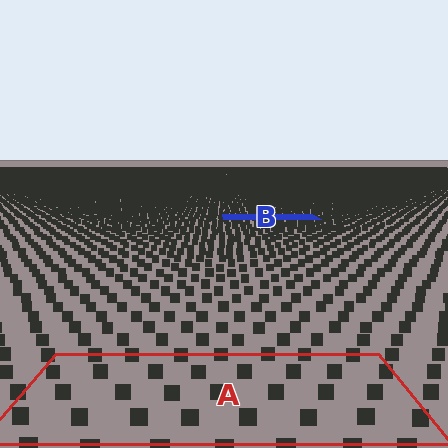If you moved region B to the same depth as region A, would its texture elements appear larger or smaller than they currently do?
They would appear larger. At a closer depth, the same texture elements are projected at a bigger on-screen size.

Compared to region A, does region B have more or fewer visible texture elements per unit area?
Region B has more texture elements per unit area — they are packed more densely because it is farther away.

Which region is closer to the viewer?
Region A is closer. The texture elements there are larger and more spread out.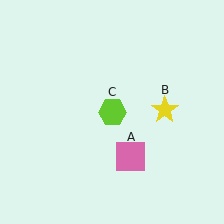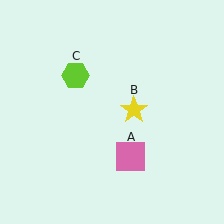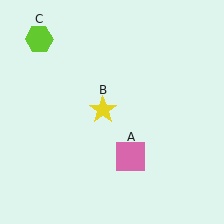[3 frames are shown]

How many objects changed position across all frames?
2 objects changed position: yellow star (object B), lime hexagon (object C).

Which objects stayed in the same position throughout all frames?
Pink square (object A) remained stationary.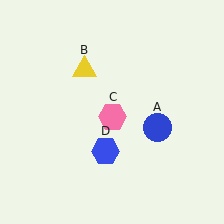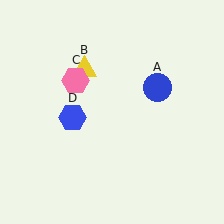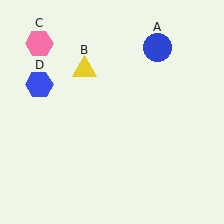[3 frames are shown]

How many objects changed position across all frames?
3 objects changed position: blue circle (object A), pink hexagon (object C), blue hexagon (object D).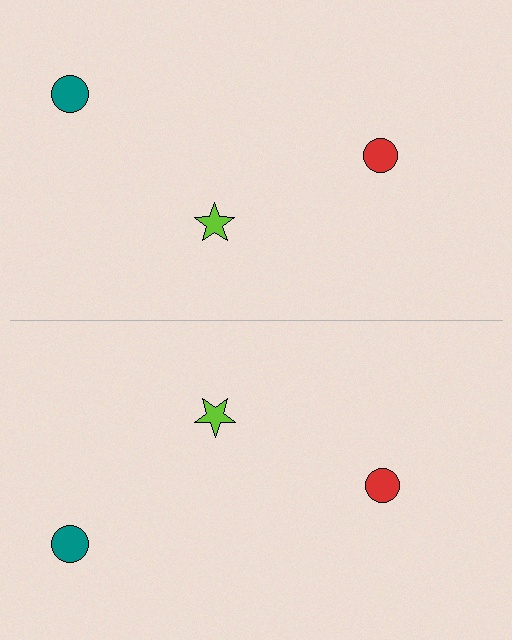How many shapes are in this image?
There are 6 shapes in this image.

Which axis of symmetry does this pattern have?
The pattern has a horizontal axis of symmetry running through the center of the image.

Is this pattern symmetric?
Yes, this pattern has bilateral (reflection) symmetry.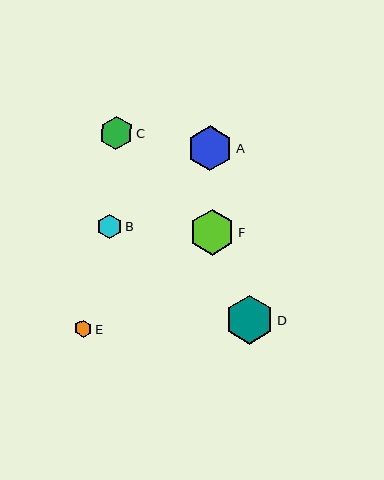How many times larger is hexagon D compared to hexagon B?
Hexagon D is approximately 2.0 times the size of hexagon B.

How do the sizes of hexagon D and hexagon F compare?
Hexagon D and hexagon F are approximately the same size.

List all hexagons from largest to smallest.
From largest to smallest: D, F, A, C, B, E.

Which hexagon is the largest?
Hexagon D is the largest with a size of approximately 49 pixels.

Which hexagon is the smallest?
Hexagon E is the smallest with a size of approximately 18 pixels.